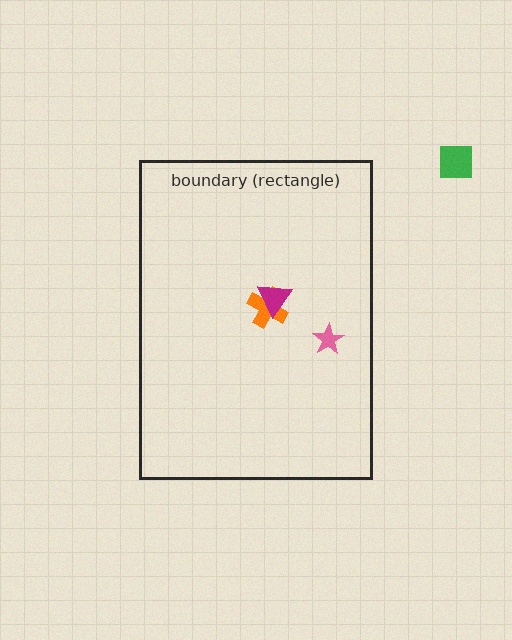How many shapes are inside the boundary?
3 inside, 1 outside.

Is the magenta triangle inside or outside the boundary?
Inside.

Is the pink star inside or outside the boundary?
Inside.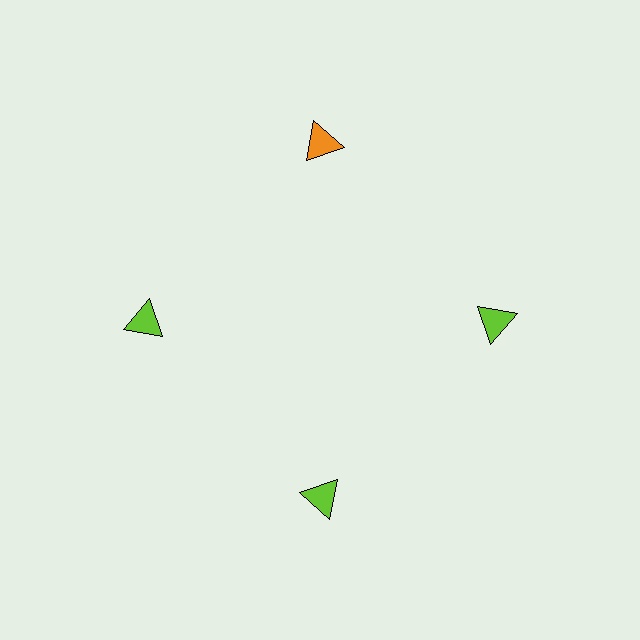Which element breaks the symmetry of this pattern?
The orange triangle at roughly the 12 o'clock position breaks the symmetry. All other shapes are lime triangles.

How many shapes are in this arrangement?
There are 4 shapes arranged in a ring pattern.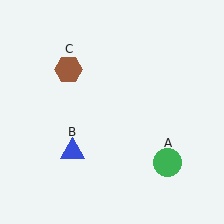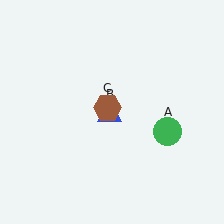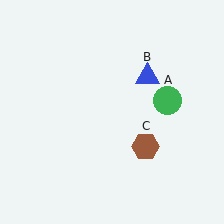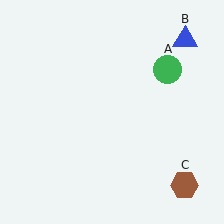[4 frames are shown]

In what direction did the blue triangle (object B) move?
The blue triangle (object B) moved up and to the right.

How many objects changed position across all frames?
3 objects changed position: green circle (object A), blue triangle (object B), brown hexagon (object C).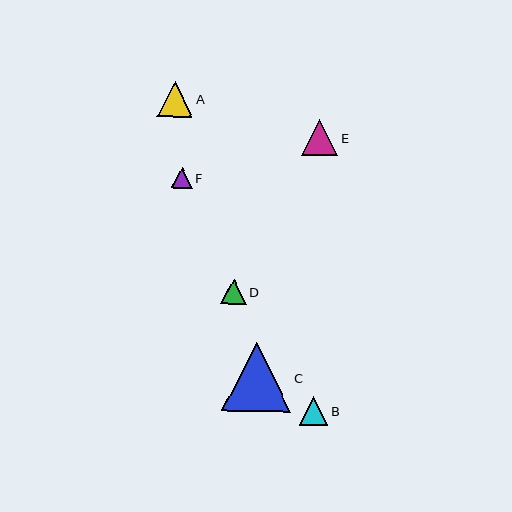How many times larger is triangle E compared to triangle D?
Triangle E is approximately 1.4 times the size of triangle D.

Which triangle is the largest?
Triangle C is the largest with a size of approximately 69 pixels.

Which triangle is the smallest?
Triangle F is the smallest with a size of approximately 21 pixels.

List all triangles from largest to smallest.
From largest to smallest: C, E, A, B, D, F.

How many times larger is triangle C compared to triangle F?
Triangle C is approximately 3.3 times the size of triangle F.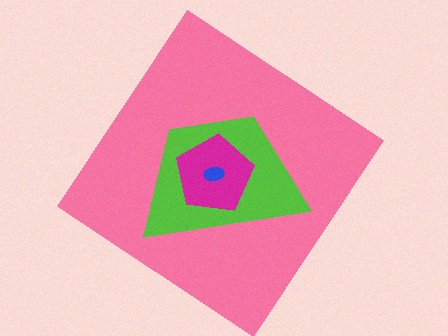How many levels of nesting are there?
4.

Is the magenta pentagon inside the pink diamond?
Yes.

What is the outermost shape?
The pink diamond.